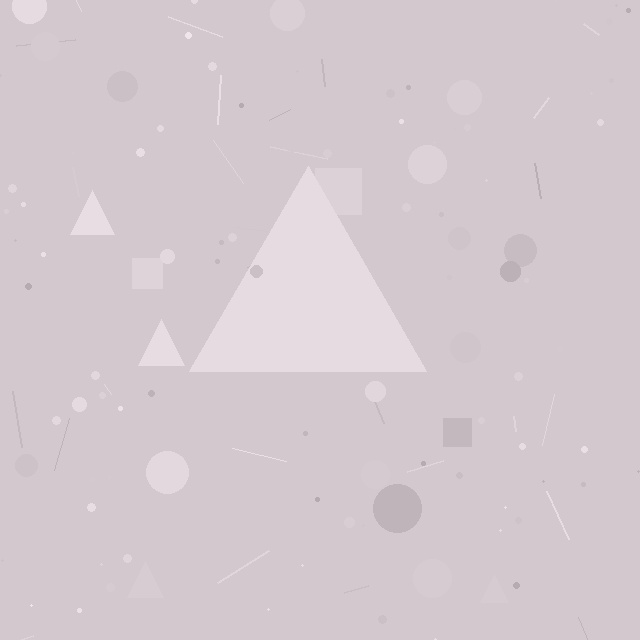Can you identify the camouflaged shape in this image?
The camouflaged shape is a triangle.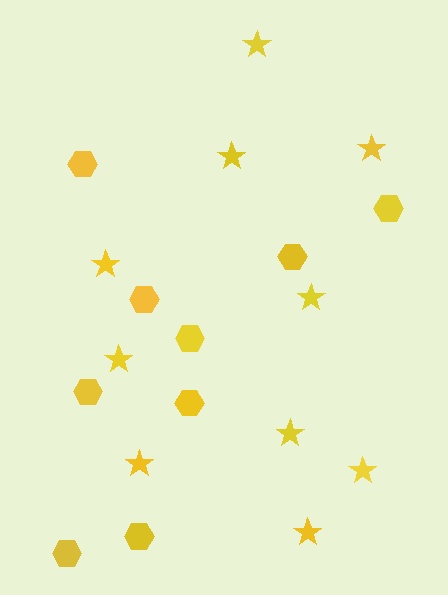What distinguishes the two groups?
There are 2 groups: one group of stars (10) and one group of hexagons (9).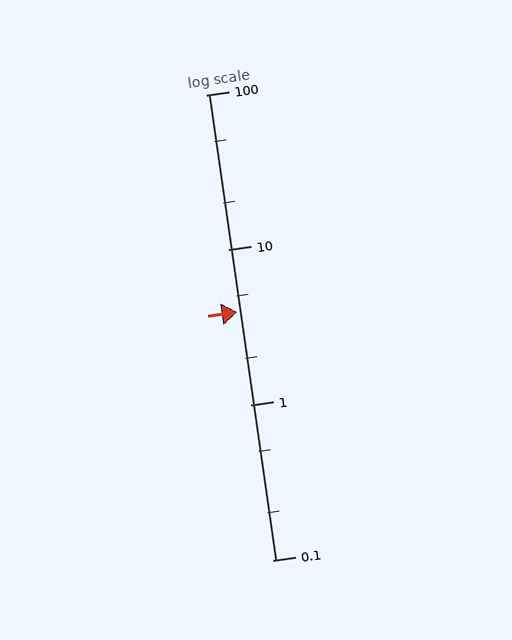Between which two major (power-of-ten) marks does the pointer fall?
The pointer is between 1 and 10.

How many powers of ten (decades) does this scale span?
The scale spans 3 decades, from 0.1 to 100.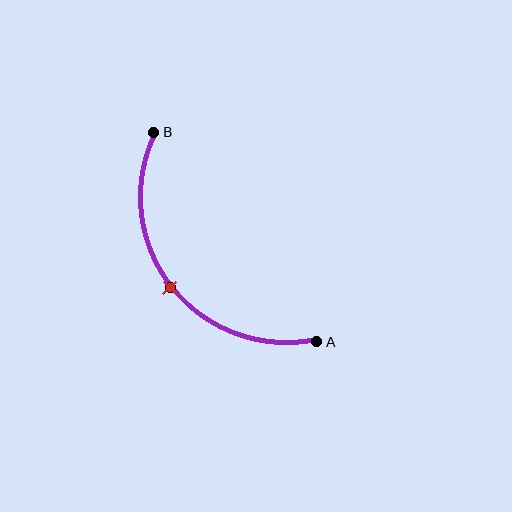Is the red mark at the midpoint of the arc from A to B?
Yes. The red mark lies on the arc at equal arc-length from both A and B — it is the arc midpoint.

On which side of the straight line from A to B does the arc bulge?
The arc bulges below and to the left of the straight line connecting A and B.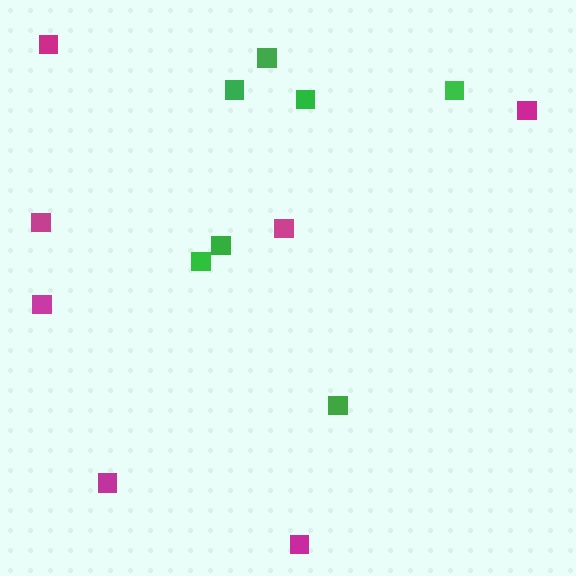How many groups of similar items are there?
There are 2 groups: one group of green squares (7) and one group of magenta squares (7).